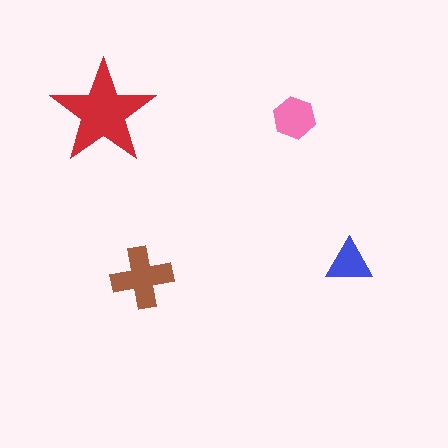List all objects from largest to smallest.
The red star, the brown cross, the pink hexagon, the blue triangle.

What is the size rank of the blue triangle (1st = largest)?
4th.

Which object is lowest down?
The brown cross is bottommost.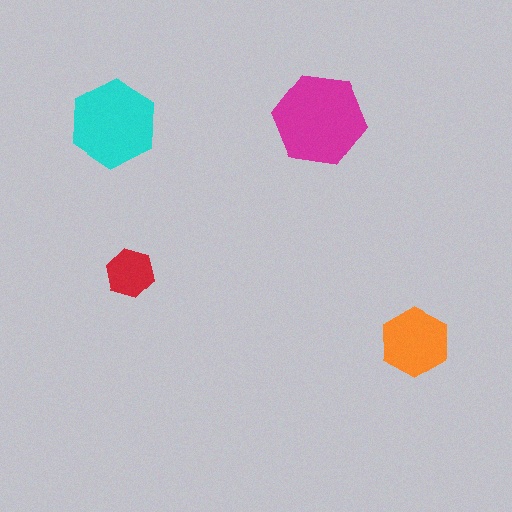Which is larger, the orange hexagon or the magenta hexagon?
The magenta one.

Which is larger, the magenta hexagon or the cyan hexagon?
The magenta one.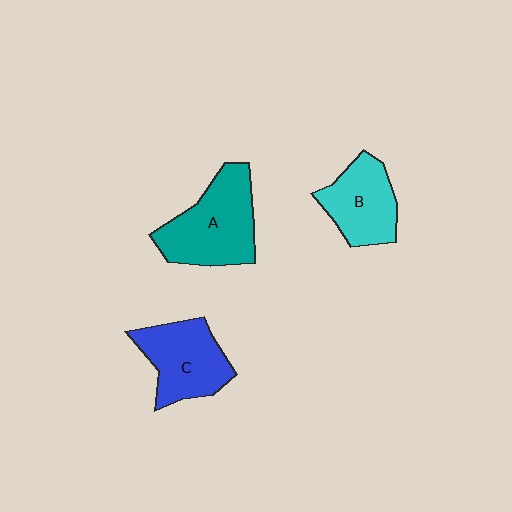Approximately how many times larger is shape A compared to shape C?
Approximately 1.2 times.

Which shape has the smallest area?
Shape B (cyan).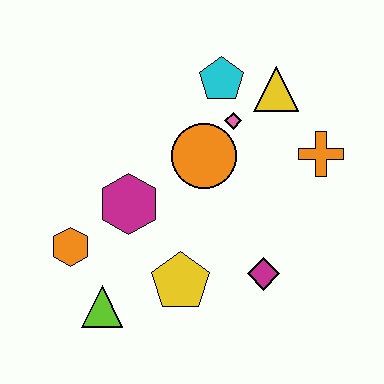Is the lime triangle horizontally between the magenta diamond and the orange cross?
No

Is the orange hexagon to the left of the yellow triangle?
Yes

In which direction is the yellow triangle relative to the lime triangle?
The yellow triangle is above the lime triangle.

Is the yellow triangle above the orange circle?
Yes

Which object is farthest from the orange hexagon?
The orange cross is farthest from the orange hexagon.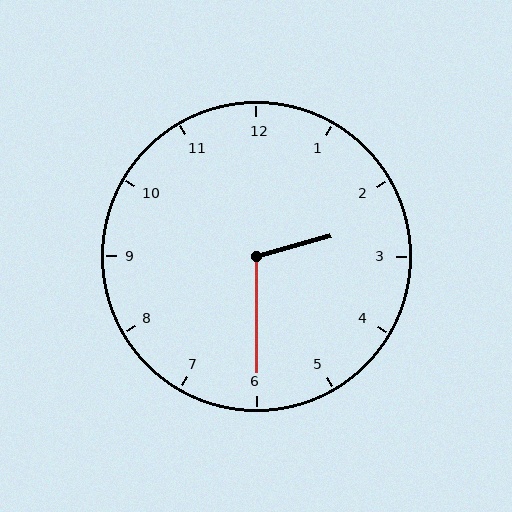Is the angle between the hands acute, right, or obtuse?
It is obtuse.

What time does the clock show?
2:30.